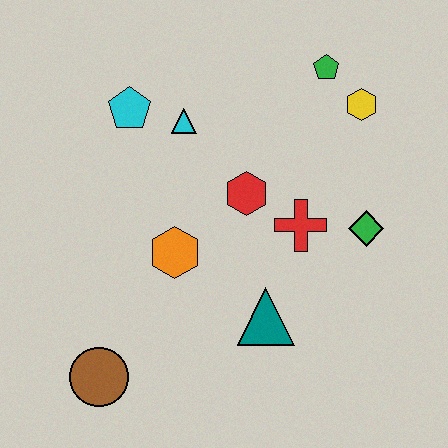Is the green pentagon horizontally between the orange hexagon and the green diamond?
Yes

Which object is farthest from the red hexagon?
The brown circle is farthest from the red hexagon.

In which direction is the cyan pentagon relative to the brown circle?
The cyan pentagon is above the brown circle.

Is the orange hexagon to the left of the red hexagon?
Yes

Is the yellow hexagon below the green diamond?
No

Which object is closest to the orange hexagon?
The red hexagon is closest to the orange hexagon.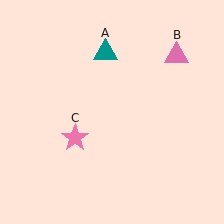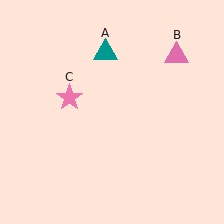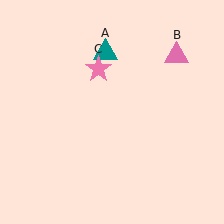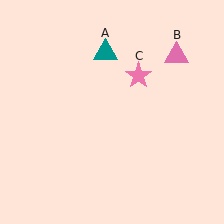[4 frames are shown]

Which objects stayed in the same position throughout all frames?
Teal triangle (object A) and pink triangle (object B) remained stationary.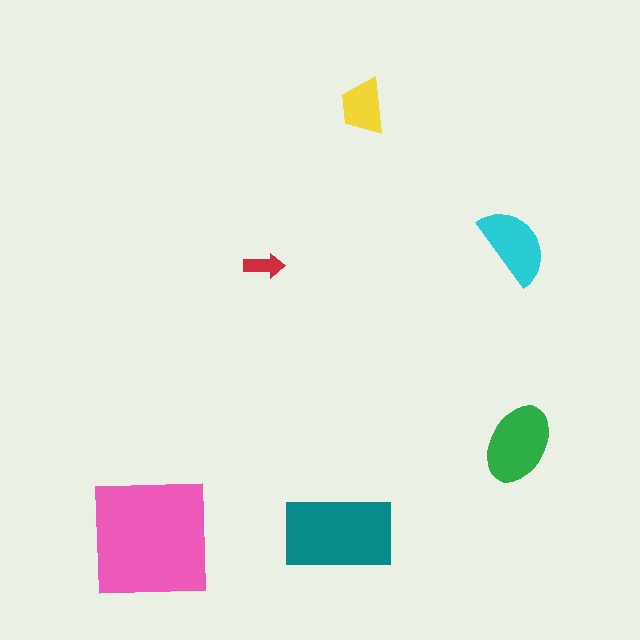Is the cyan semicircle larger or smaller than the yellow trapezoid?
Larger.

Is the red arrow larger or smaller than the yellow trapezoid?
Smaller.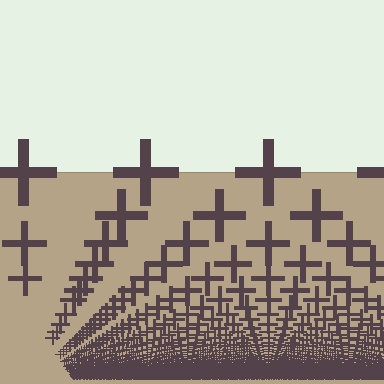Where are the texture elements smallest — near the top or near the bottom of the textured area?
Near the bottom.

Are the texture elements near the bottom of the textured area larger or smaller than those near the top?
Smaller. The gradient is inverted — elements near the bottom are smaller and denser.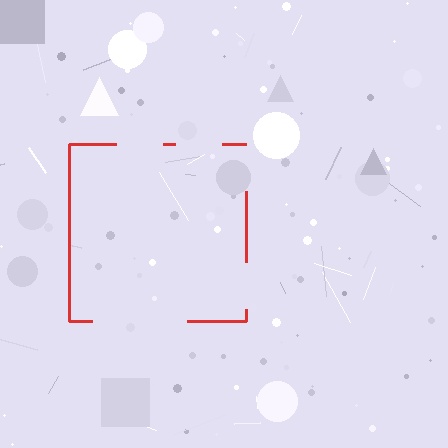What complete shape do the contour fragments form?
The contour fragments form a square.